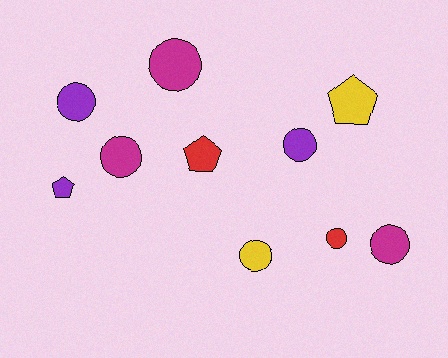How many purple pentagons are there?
There is 1 purple pentagon.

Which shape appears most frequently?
Circle, with 7 objects.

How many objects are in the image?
There are 10 objects.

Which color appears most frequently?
Magenta, with 3 objects.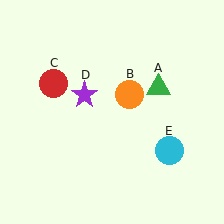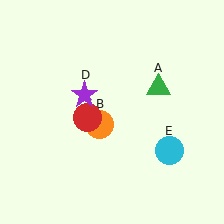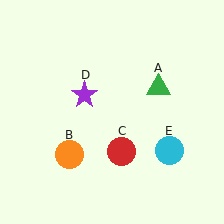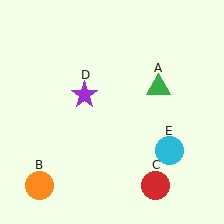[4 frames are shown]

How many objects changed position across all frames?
2 objects changed position: orange circle (object B), red circle (object C).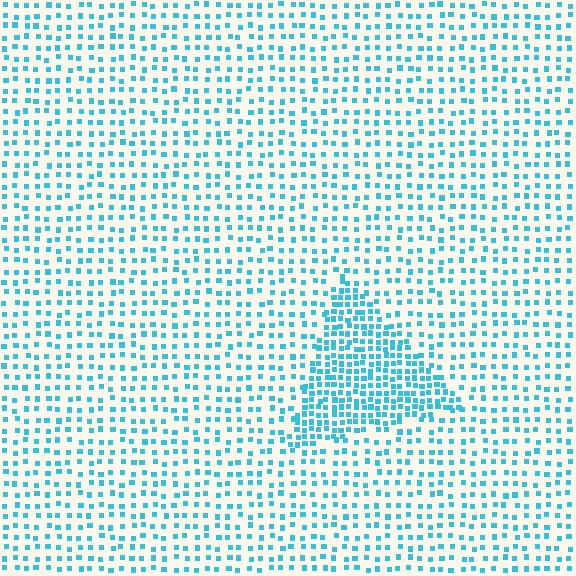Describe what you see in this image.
The image contains small cyan elements arranged at two different densities. A triangle-shaped region is visible where the elements are more densely packed than the surrounding area.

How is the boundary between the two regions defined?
The boundary is defined by a change in element density (approximately 2.1x ratio). All elements are the same color, size, and shape.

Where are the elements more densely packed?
The elements are more densely packed inside the triangle boundary.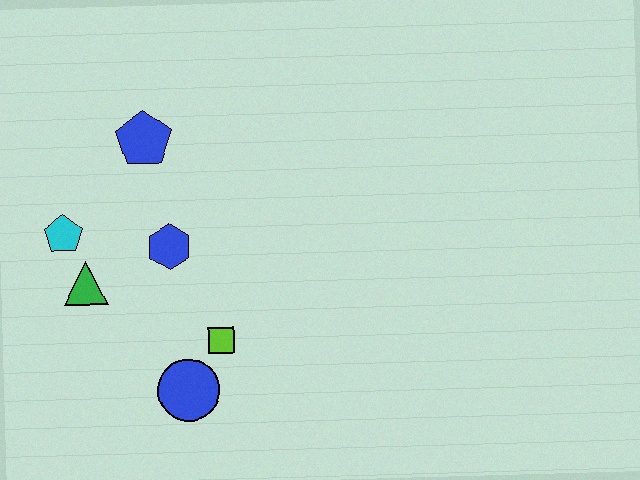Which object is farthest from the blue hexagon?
The blue circle is farthest from the blue hexagon.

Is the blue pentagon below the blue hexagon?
No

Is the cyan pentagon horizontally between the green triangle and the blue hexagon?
No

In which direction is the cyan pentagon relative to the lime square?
The cyan pentagon is to the left of the lime square.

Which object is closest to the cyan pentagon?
The green triangle is closest to the cyan pentagon.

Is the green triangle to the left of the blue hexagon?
Yes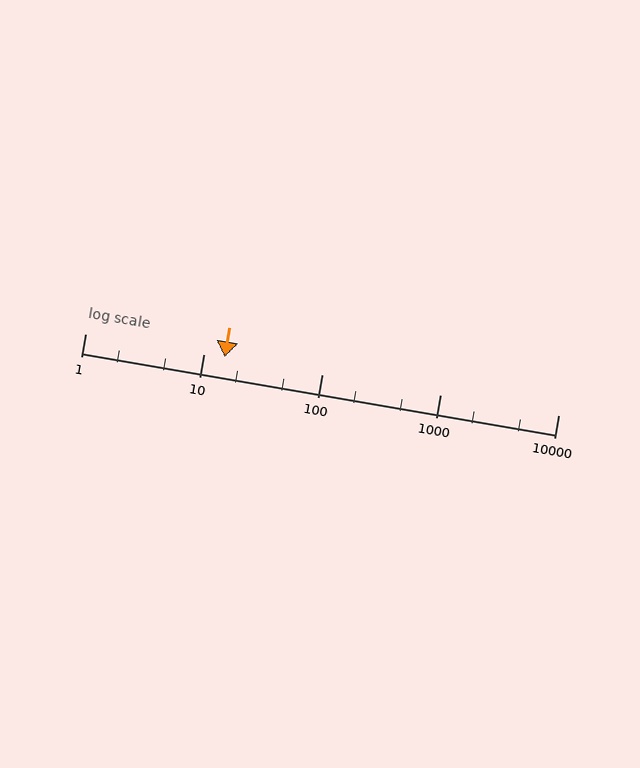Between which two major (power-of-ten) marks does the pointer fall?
The pointer is between 10 and 100.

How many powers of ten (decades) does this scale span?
The scale spans 4 decades, from 1 to 10000.